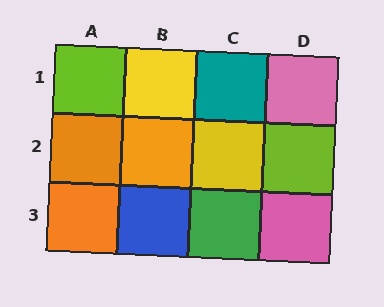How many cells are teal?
1 cell is teal.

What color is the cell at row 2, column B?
Orange.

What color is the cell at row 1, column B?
Yellow.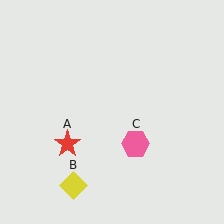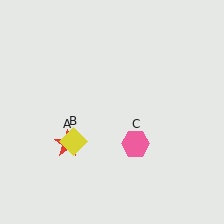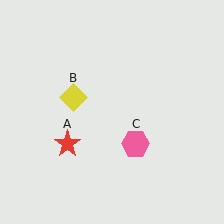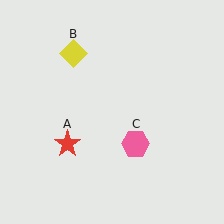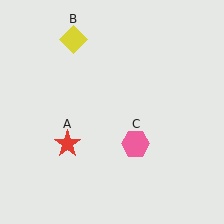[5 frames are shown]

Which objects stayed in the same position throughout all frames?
Red star (object A) and pink hexagon (object C) remained stationary.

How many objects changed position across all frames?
1 object changed position: yellow diamond (object B).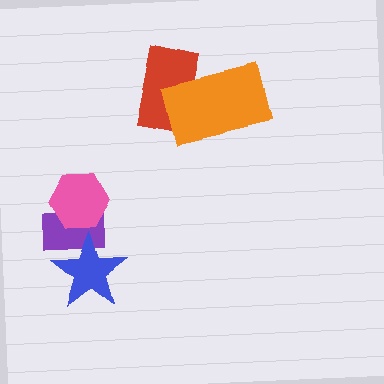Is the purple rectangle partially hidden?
Yes, it is partially covered by another shape.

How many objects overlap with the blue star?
1 object overlaps with the blue star.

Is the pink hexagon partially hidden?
No, no other shape covers it.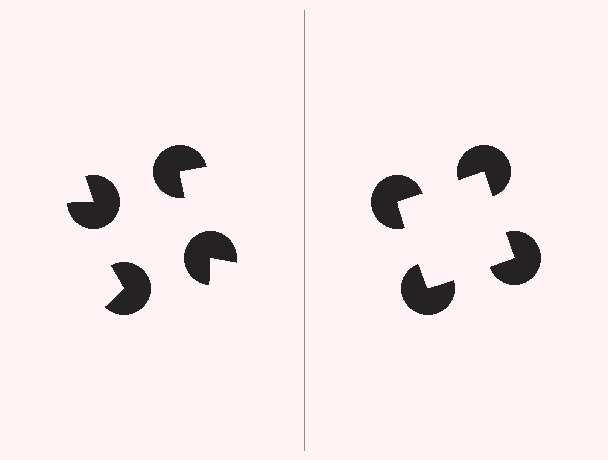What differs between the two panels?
The pac-man discs are positioned identically on both sides; only the wedge orientations differ. On the right they align to a square; on the left they are misaligned.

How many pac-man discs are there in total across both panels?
8 — 4 on each side.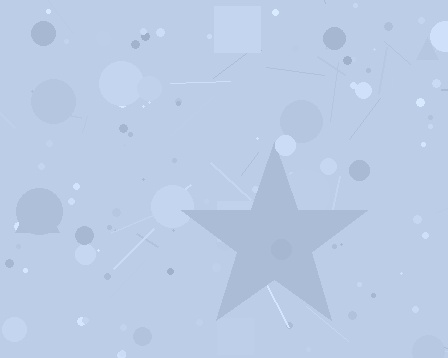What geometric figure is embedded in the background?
A star is embedded in the background.